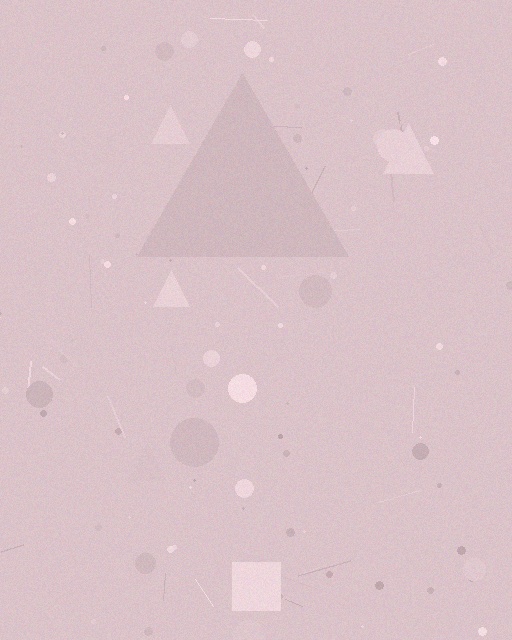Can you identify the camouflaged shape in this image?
The camouflaged shape is a triangle.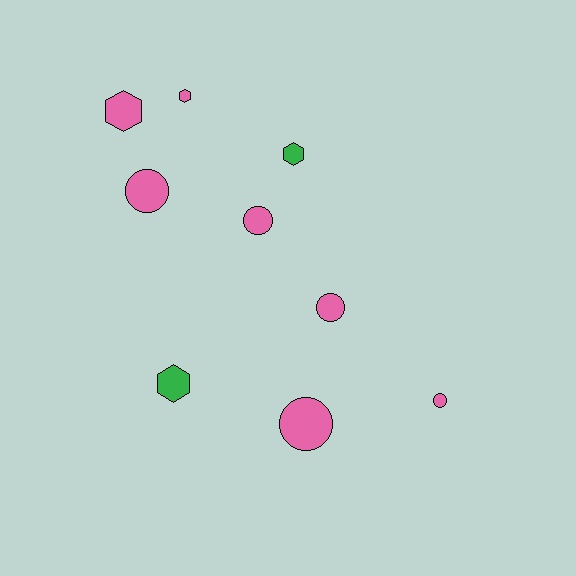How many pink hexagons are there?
There are 2 pink hexagons.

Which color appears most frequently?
Pink, with 7 objects.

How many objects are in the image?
There are 9 objects.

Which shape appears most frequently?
Circle, with 5 objects.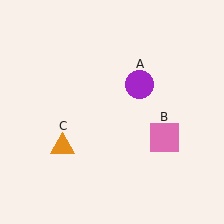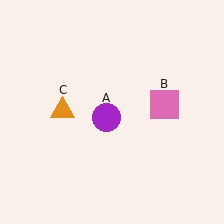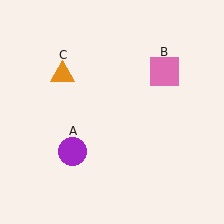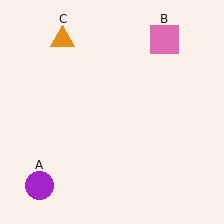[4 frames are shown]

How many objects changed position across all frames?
3 objects changed position: purple circle (object A), pink square (object B), orange triangle (object C).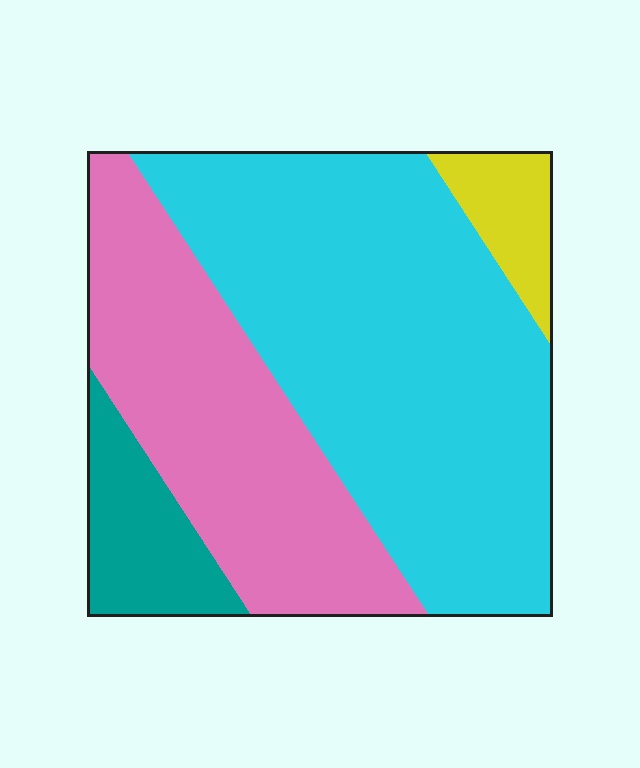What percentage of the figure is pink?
Pink covers 31% of the figure.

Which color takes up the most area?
Cyan, at roughly 55%.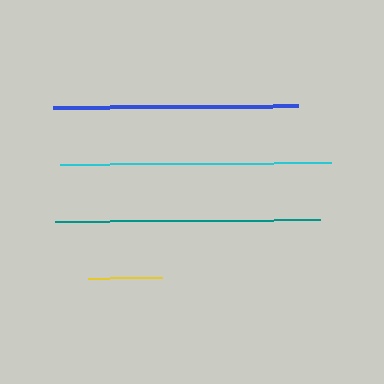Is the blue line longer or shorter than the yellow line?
The blue line is longer than the yellow line.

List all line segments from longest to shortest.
From longest to shortest: cyan, teal, blue, yellow.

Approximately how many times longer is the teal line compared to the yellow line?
The teal line is approximately 3.6 times the length of the yellow line.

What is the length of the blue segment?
The blue segment is approximately 244 pixels long.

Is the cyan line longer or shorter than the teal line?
The cyan line is longer than the teal line.